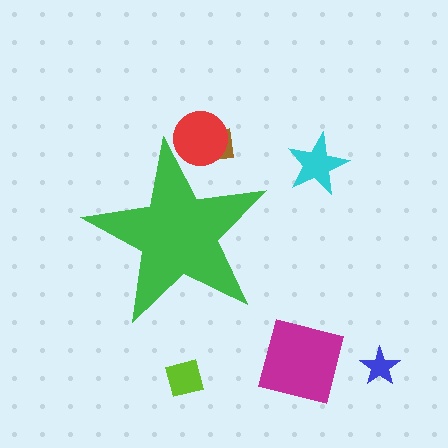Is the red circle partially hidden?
Yes, the red circle is partially hidden behind the green star.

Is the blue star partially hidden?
No, the blue star is fully visible.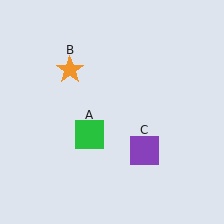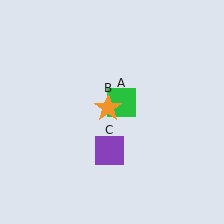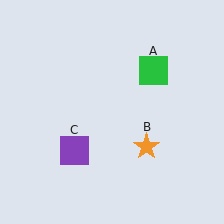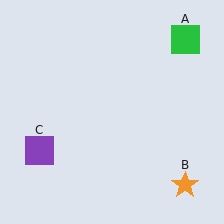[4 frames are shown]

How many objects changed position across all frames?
3 objects changed position: green square (object A), orange star (object B), purple square (object C).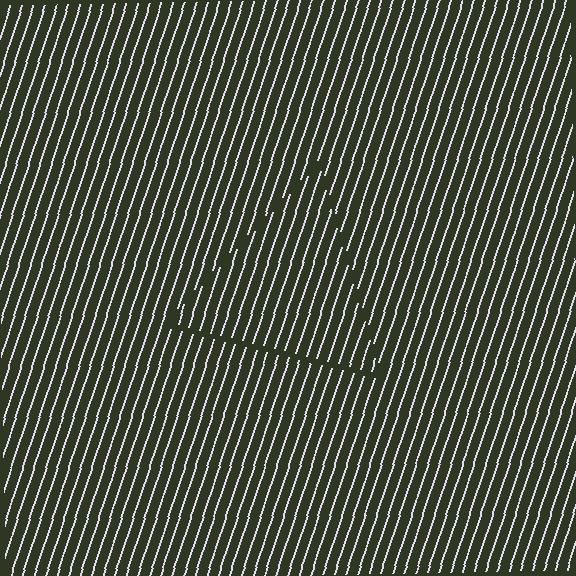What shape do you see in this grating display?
An illusory triangle. The interior of the shape contains the same grating, shifted by half a period — the contour is defined by the phase discontinuity where line-ends from the inner and outer gratings abut.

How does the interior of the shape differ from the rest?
The interior of the shape contains the same grating, shifted by half a period — the contour is defined by the phase discontinuity where line-ends from the inner and outer gratings abut.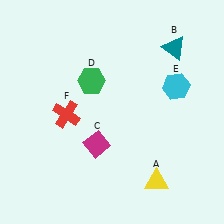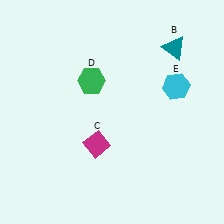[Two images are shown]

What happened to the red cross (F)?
The red cross (F) was removed in Image 2. It was in the bottom-left area of Image 1.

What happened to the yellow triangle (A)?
The yellow triangle (A) was removed in Image 2. It was in the bottom-right area of Image 1.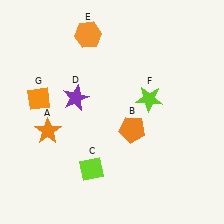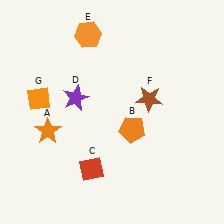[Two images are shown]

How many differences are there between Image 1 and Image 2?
There are 2 differences between the two images.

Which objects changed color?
C changed from lime to red. F changed from lime to brown.